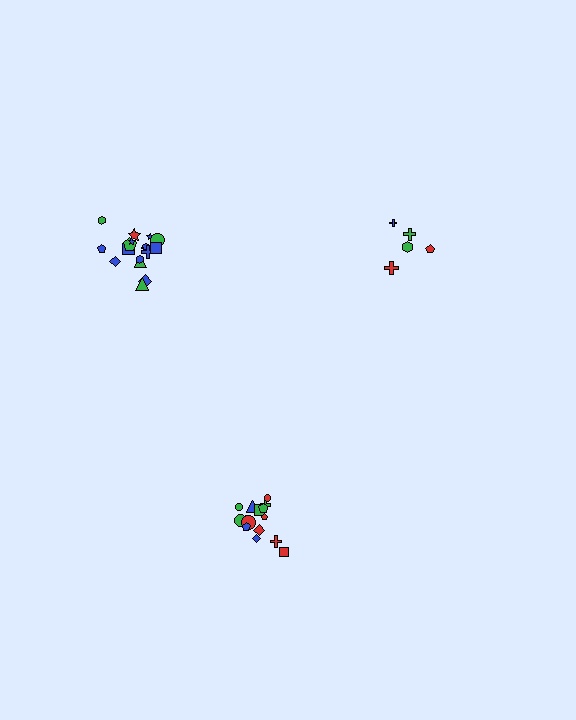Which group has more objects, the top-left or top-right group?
The top-left group.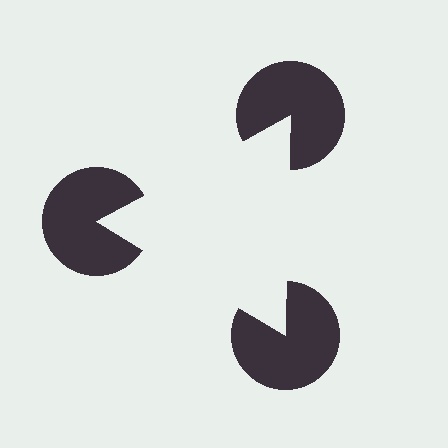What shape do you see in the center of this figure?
An illusory triangle — its edges are inferred from the aligned wedge cuts in the pac-man discs, not physically drawn.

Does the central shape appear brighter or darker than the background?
It typically appears slightly brighter than the background, even though no actual brightness change is drawn.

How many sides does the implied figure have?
3 sides.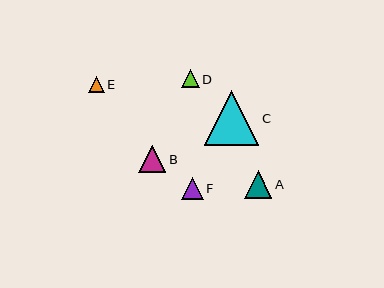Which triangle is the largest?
Triangle C is the largest with a size of approximately 55 pixels.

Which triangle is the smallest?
Triangle E is the smallest with a size of approximately 16 pixels.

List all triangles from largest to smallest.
From largest to smallest: C, A, B, F, D, E.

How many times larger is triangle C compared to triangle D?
Triangle C is approximately 3.0 times the size of triangle D.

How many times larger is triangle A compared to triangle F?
Triangle A is approximately 1.2 times the size of triangle F.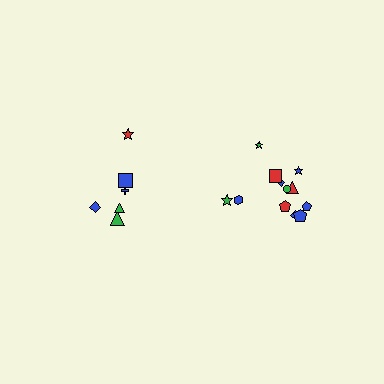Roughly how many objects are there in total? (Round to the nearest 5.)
Roughly 20 objects in total.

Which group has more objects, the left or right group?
The right group.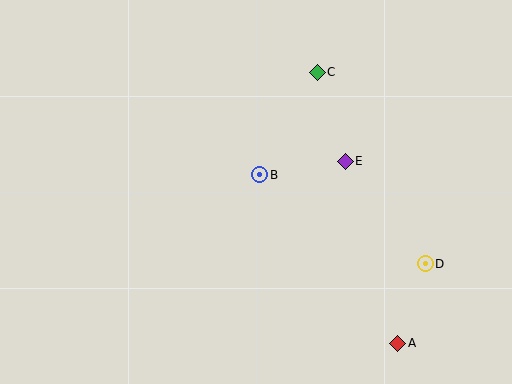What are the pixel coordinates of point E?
Point E is at (345, 161).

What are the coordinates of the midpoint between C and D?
The midpoint between C and D is at (371, 168).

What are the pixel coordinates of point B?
Point B is at (260, 175).